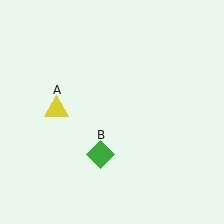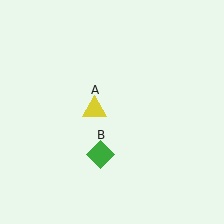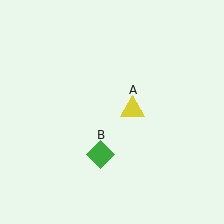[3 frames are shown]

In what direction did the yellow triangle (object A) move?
The yellow triangle (object A) moved right.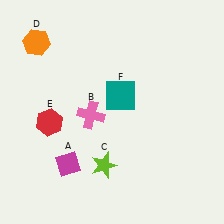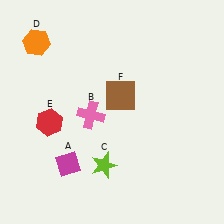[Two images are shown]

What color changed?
The square (F) changed from teal in Image 1 to brown in Image 2.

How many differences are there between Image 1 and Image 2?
There is 1 difference between the two images.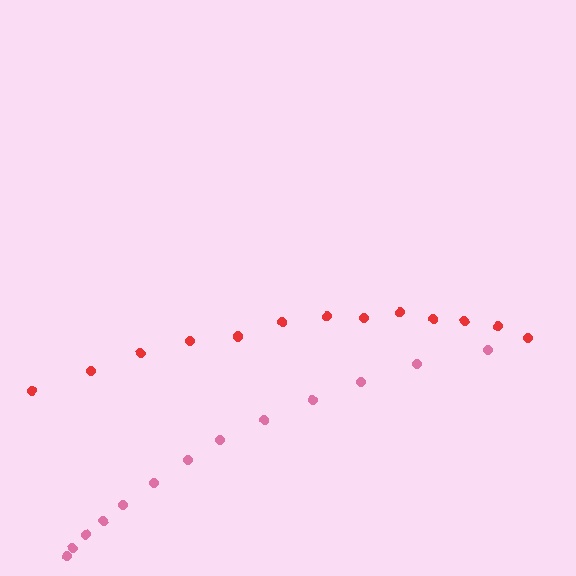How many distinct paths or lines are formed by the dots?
There are 2 distinct paths.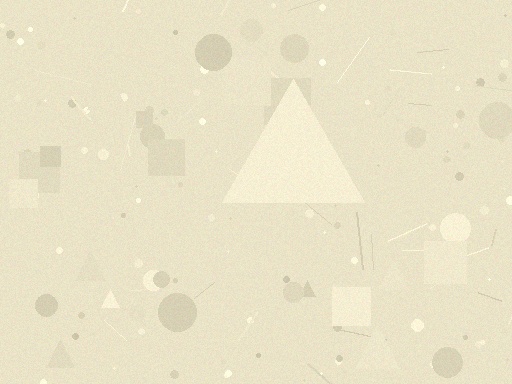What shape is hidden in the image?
A triangle is hidden in the image.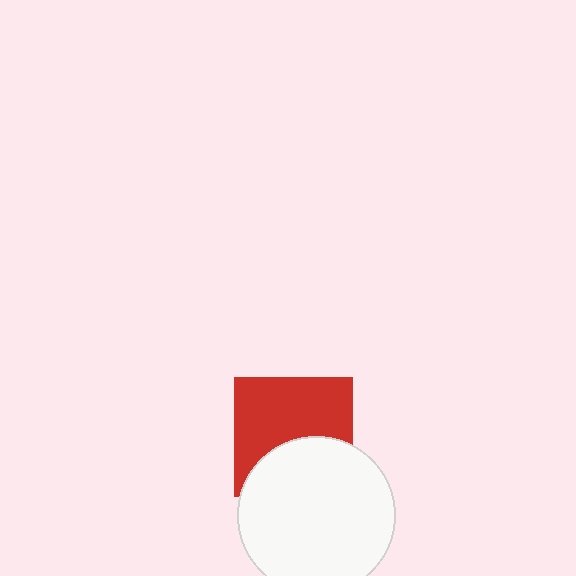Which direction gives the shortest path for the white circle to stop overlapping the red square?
Moving down gives the shortest separation.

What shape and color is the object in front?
The object in front is a white circle.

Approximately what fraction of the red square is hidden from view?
Roughly 40% of the red square is hidden behind the white circle.